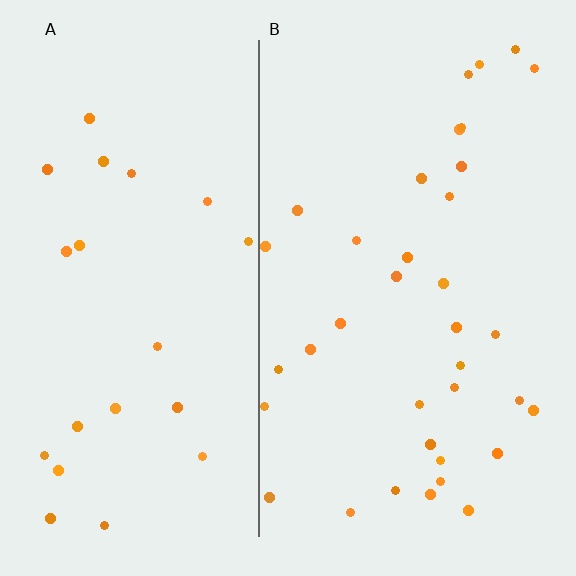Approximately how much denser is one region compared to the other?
Approximately 1.6× — region B over region A.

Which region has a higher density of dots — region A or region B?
B (the right).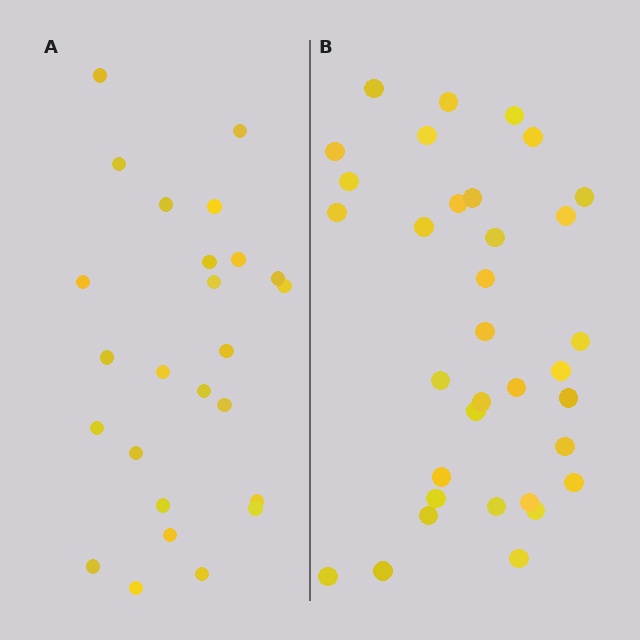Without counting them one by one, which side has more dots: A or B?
Region B (the right region) has more dots.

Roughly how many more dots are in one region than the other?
Region B has roughly 8 or so more dots than region A.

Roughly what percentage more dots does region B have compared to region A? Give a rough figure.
About 35% more.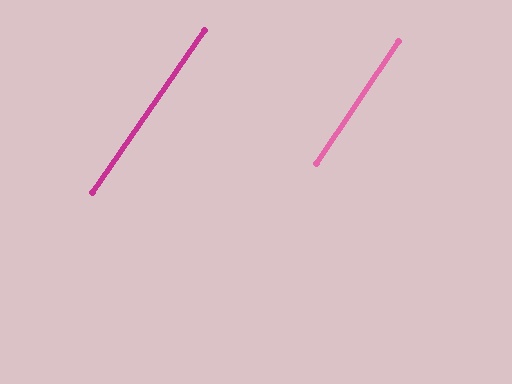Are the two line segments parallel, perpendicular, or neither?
Parallel — their directions differ by only 0.8°.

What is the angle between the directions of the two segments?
Approximately 1 degree.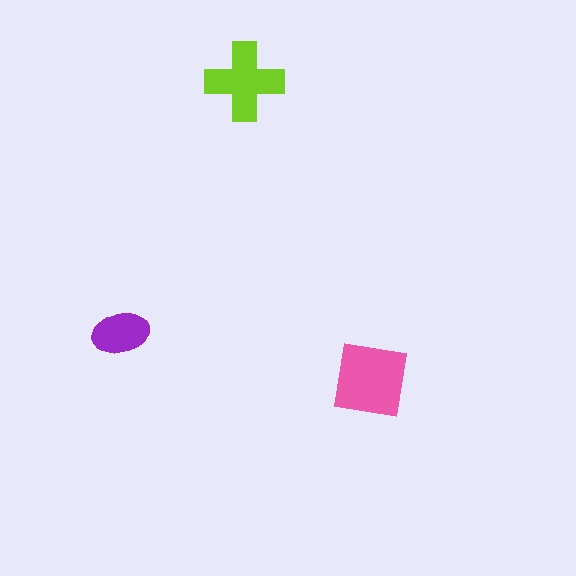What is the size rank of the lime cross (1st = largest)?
2nd.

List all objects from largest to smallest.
The pink square, the lime cross, the purple ellipse.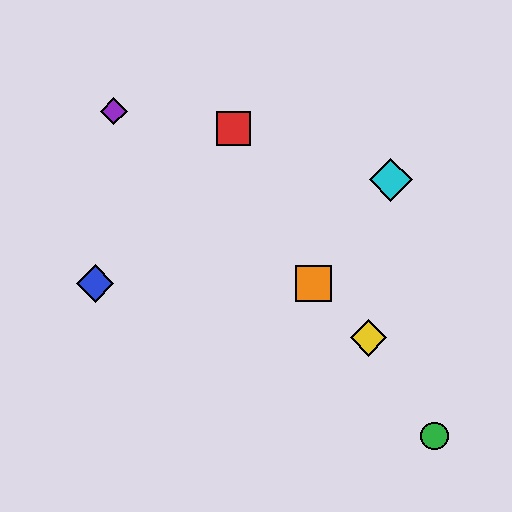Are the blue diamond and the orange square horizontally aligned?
Yes, both are at y≈284.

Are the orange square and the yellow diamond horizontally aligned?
No, the orange square is at y≈284 and the yellow diamond is at y≈338.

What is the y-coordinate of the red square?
The red square is at y≈128.